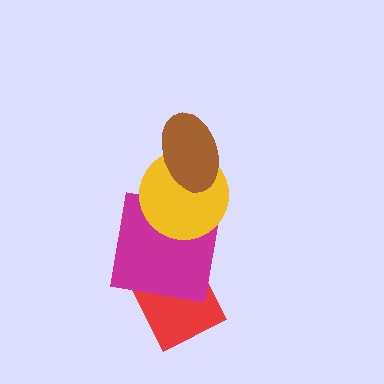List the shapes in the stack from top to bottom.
From top to bottom: the brown ellipse, the yellow circle, the magenta square, the red diamond.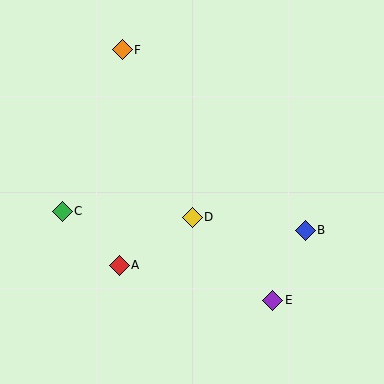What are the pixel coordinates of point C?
Point C is at (62, 211).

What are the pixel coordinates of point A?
Point A is at (119, 265).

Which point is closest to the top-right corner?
Point B is closest to the top-right corner.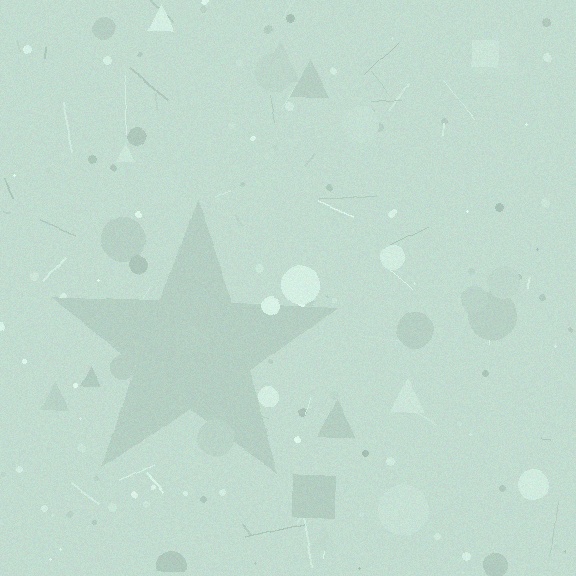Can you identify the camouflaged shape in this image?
The camouflaged shape is a star.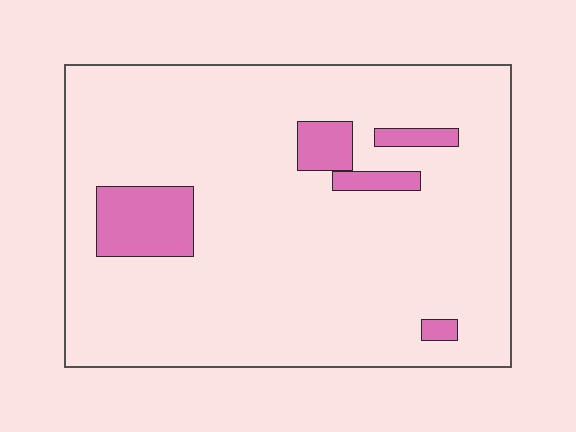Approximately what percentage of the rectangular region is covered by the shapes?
Approximately 10%.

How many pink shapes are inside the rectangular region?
5.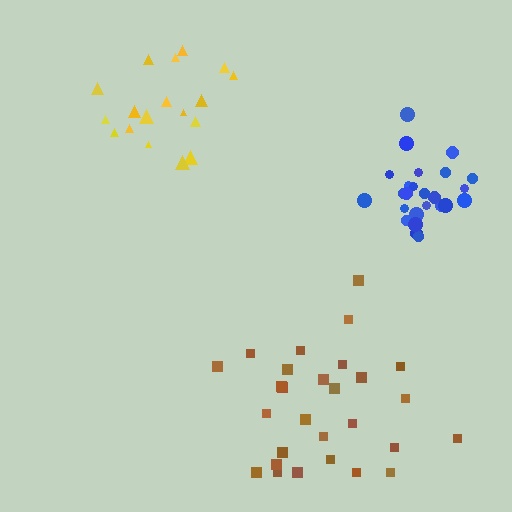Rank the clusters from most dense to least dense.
blue, yellow, brown.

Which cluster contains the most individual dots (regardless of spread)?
Brown (28).